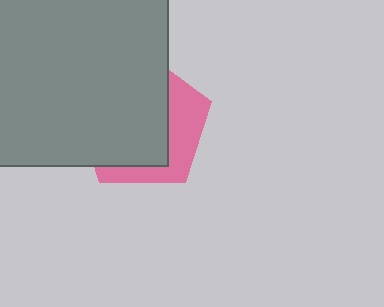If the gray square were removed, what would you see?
You would see the complete pink pentagon.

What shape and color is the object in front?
The object in front is a gray square.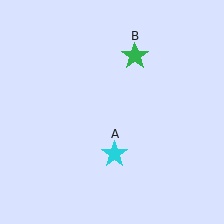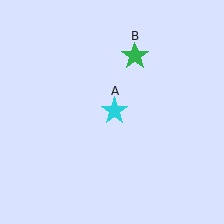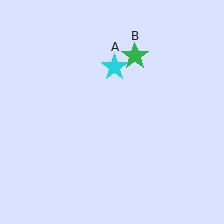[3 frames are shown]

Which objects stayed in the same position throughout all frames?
Green star (object B) remained stationary.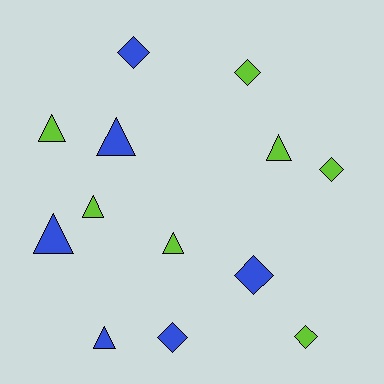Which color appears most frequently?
Lime, with 7 objects.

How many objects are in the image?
There are 13 objects.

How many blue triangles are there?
There are 3 blue triangles.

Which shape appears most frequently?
Triangle, with 7 objects.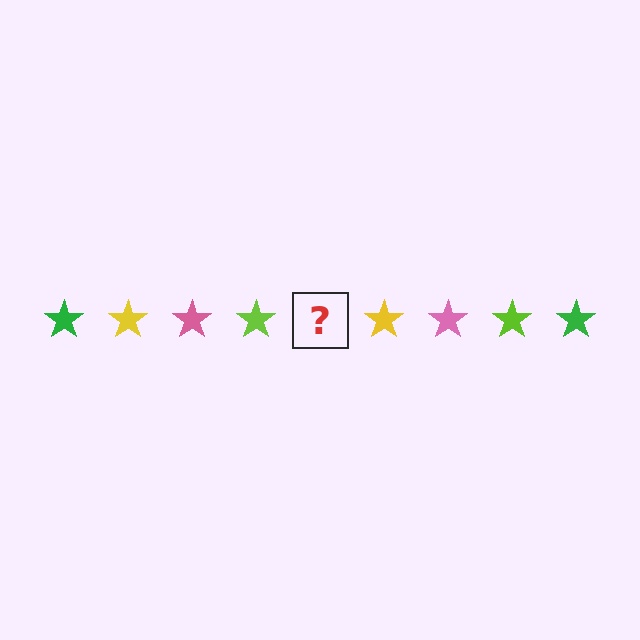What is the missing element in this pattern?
The missing element is a green star.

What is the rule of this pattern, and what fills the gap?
The rule is that the pattern cycles through green, yellow, pink, lime stars. The gap should be filled with a green star.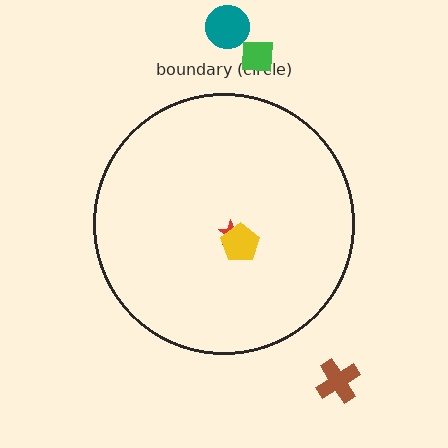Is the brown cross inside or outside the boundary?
Outside.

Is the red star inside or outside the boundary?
Inside.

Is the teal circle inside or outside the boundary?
Outside.